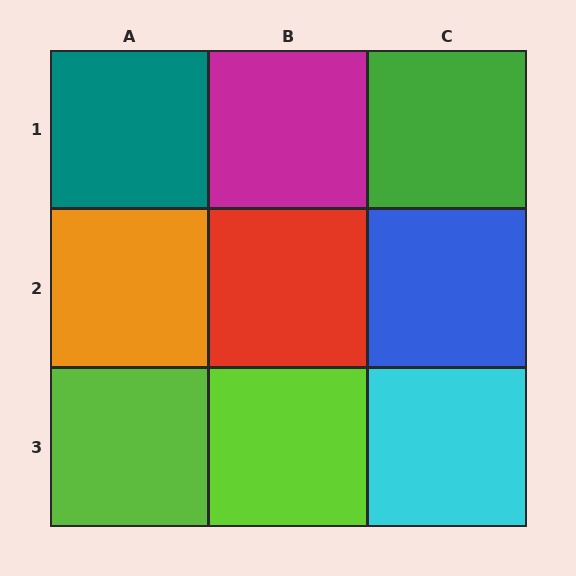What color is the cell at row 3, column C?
Cyan.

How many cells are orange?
1 cell is orange.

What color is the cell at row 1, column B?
Magenta.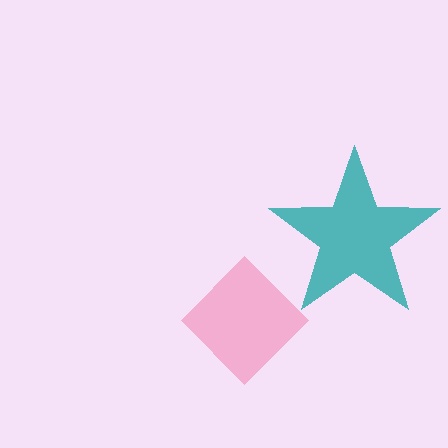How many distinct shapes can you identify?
There are 2 distinct shapes: a pink diamond, a teal star.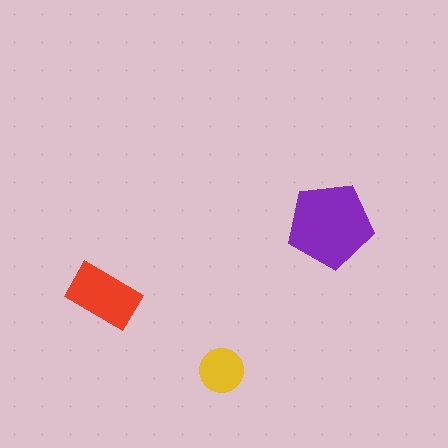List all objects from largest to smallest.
The purple pentagon, the red rectangle, the yellow circle.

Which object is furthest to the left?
The red rectangle is leftmost.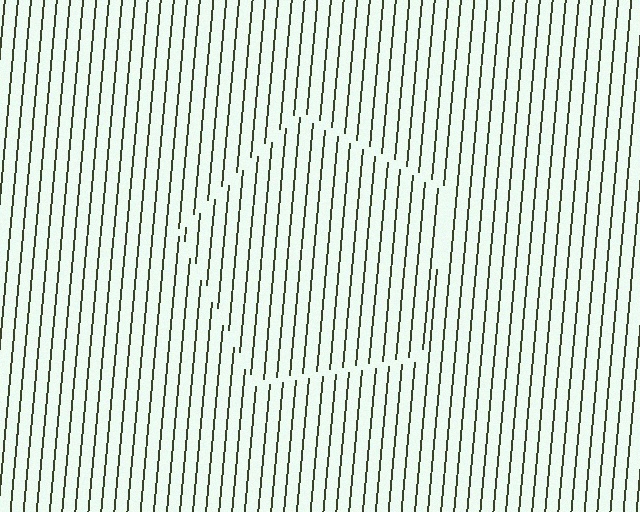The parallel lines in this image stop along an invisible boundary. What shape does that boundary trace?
An illusory pentagon. The interior of the shape contains the same grating, shifted by half a period — the contour is defined by the phase discontinuity where line-ends from the inner and outer gratings abut.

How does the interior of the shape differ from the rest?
The interior of the shape contains the same grating, shifted by half a period — the contour is defined by the phase discontinuity where line-ends from the inner and outer gratings abut.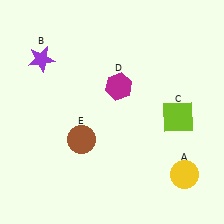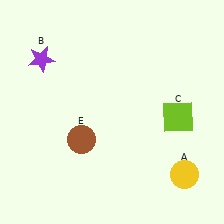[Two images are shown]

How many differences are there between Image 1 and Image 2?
There is 1 difference between the two images.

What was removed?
The magenta hexagon (D) was removed in Image 2.